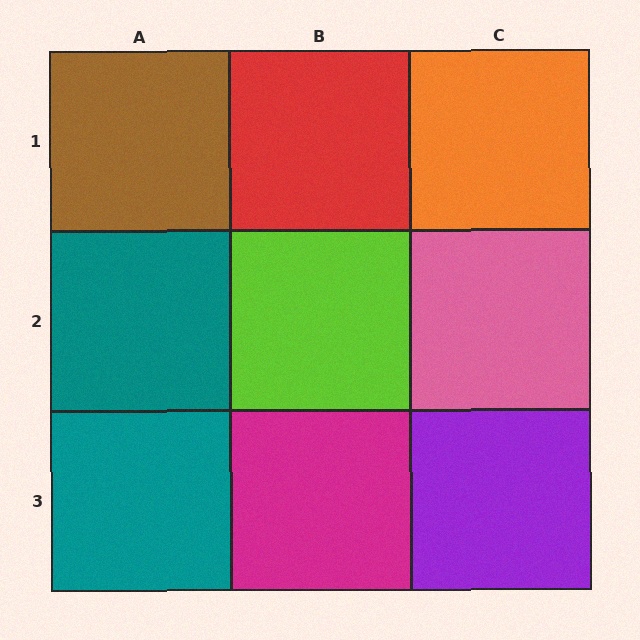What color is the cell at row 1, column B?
Red.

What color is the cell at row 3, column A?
Teal.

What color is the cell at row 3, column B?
Magenta.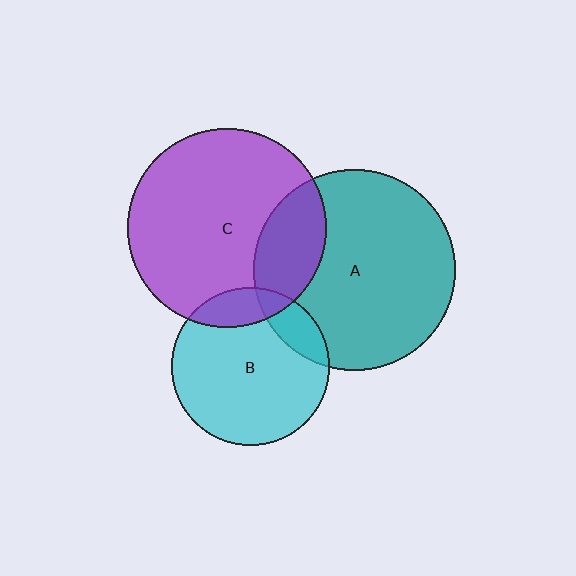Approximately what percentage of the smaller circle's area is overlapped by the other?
Approximately 20%.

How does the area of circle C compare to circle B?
Approximately 1.6 times.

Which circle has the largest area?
Circle A (teal).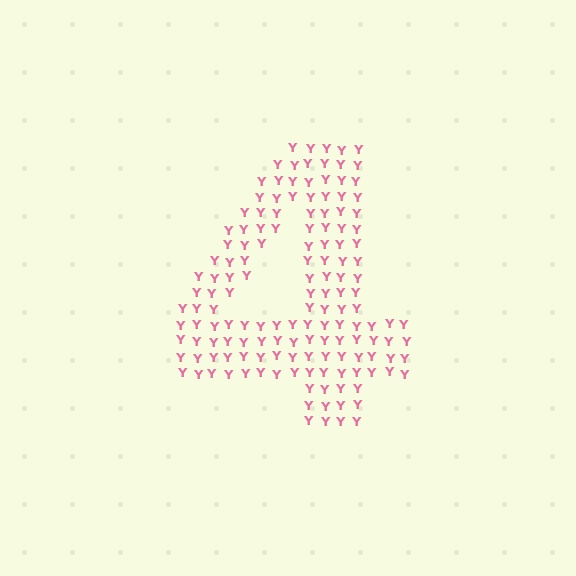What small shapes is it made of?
It is made of small letter Y's.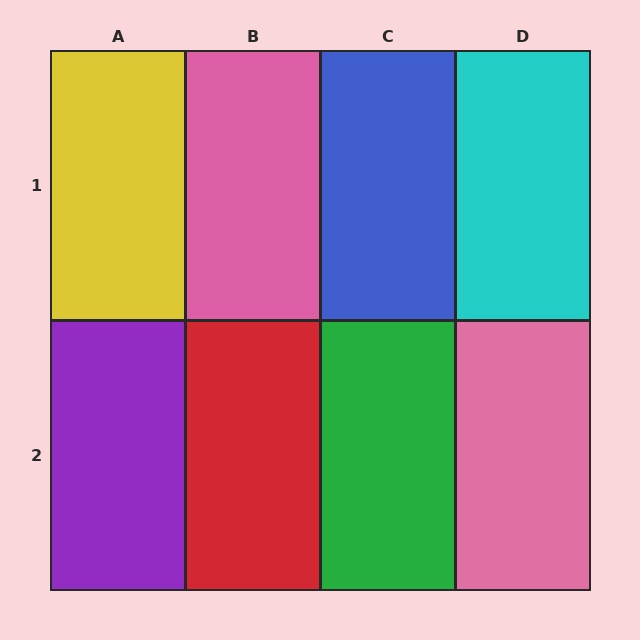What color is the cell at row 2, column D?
Pink.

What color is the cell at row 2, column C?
Green.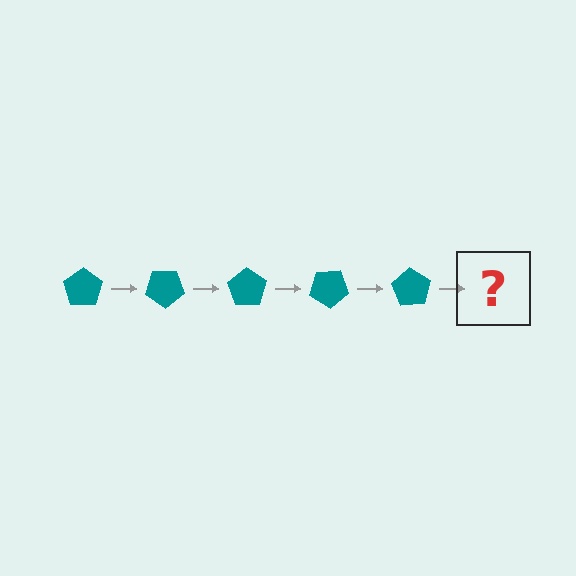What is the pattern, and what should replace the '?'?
The pattern is that the pentagon rotates 35 degrees each step. The '?' should be a teal pentagon rotated 175 degrees.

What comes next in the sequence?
The next element should be a teal pentagon rotated 175 degrees.